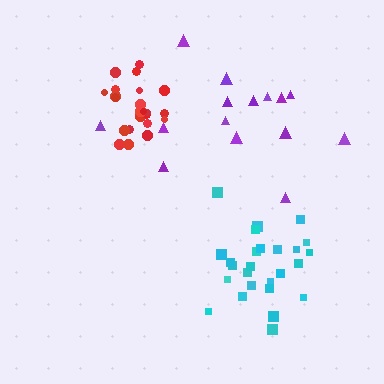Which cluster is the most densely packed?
Red.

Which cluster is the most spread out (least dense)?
Purple.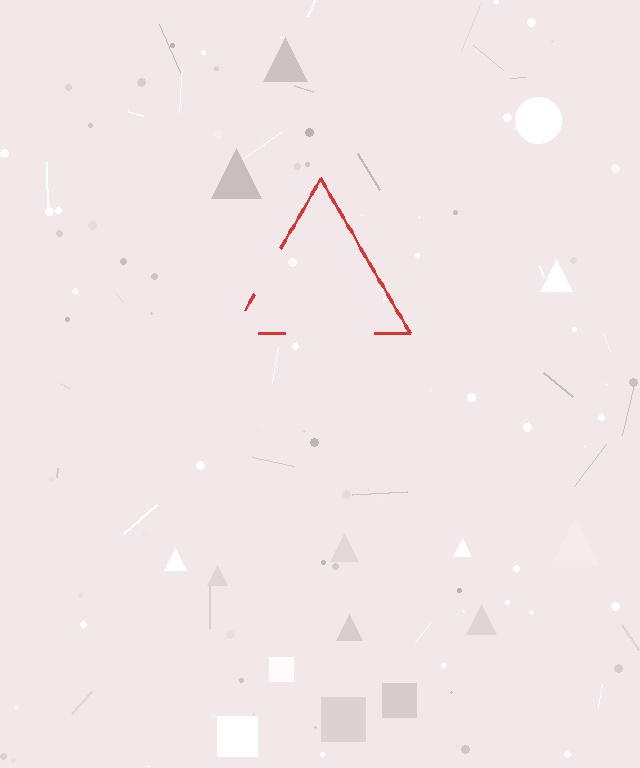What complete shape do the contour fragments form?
The contour fragments form a triangle.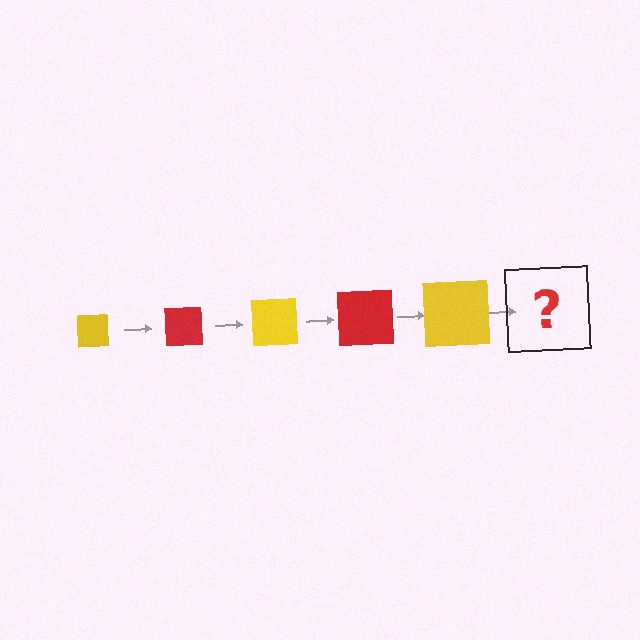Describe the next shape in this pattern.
It should be a red square, larger than the previous one.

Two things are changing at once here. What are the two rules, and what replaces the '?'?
The two rules are that the square grows larger each step and the color cycles through yellow and red. The '?' should be a red square, larger than the previous one.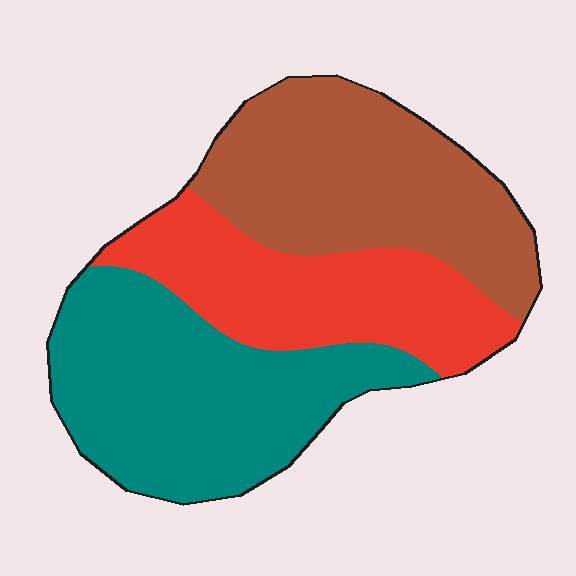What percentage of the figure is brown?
Brown takes up about one third (1/3) of the figure.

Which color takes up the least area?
Red, at roughly 30%.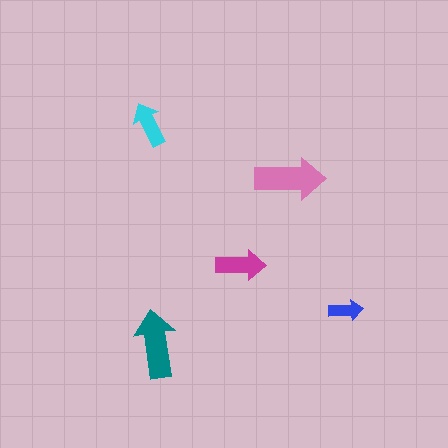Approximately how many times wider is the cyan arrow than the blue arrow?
About 1.5 times wider.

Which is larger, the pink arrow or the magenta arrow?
The pink one.